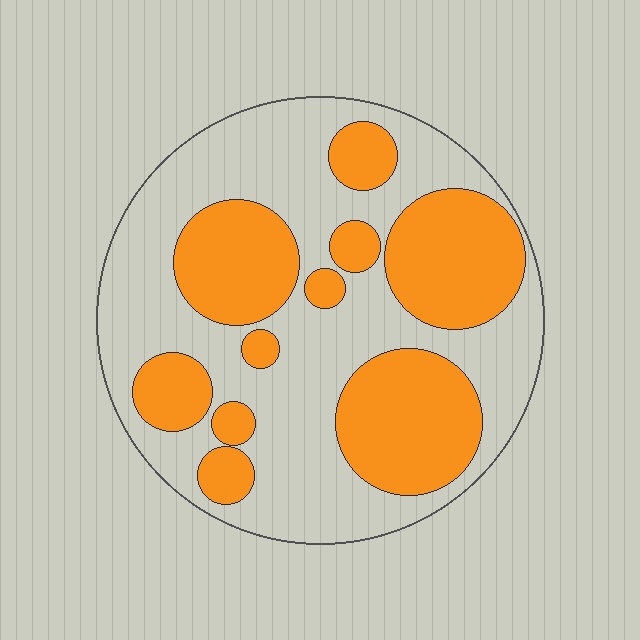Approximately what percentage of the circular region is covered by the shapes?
Approximately 40%.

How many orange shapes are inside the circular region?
10.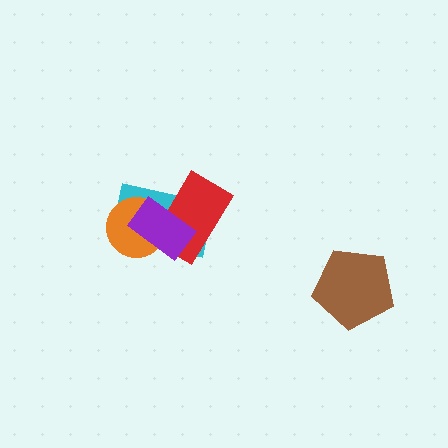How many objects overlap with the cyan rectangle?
3 objects overlap with the cyan rectangle.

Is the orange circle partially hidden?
Yes, it is partially covered by another shape.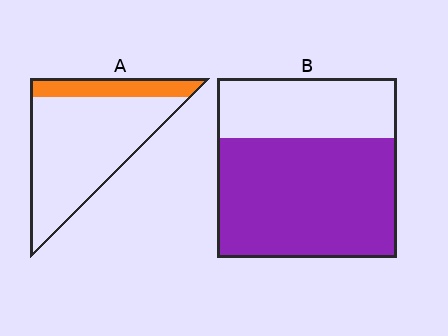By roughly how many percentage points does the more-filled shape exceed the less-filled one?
By roughly 45 percentage points (B over A).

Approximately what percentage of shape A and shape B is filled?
A is approximately 20% and B is approximately 65%.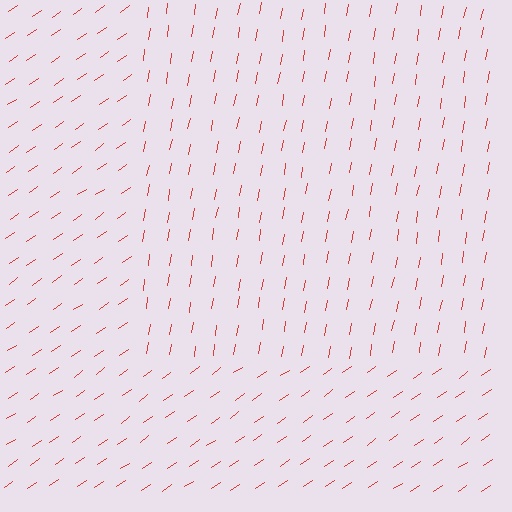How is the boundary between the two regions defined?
The boundary is defined purely by a change in line orientation (approximately 45 degrees difference). All lines are the same color and thickness.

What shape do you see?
I see a rectangle.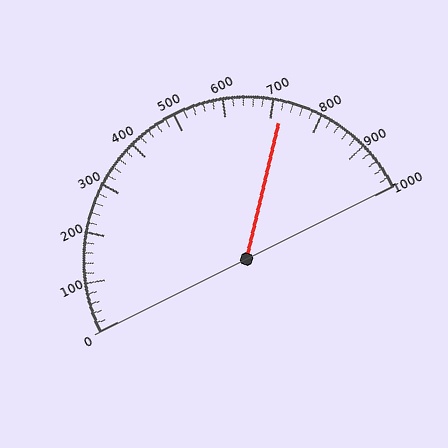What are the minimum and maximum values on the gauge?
The gauge ranges from 0 to 1000.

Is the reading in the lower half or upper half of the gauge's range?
The reading is in the upper half of the range (0 to 1000).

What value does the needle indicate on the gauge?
The needle indicates approximately 720.